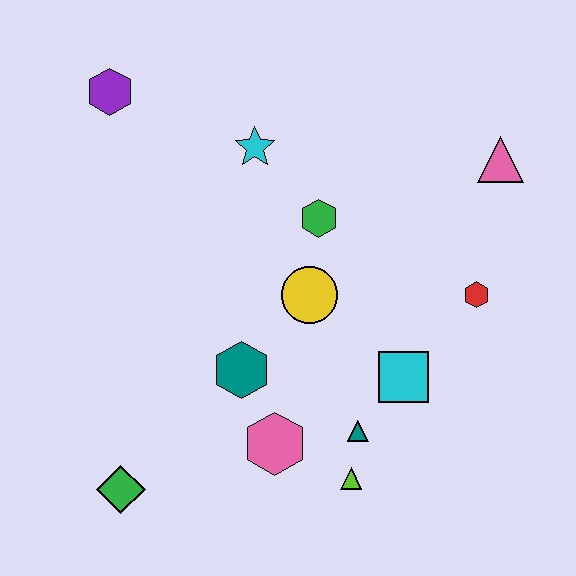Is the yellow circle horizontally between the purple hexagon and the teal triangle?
Yes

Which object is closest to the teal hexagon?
The pink hexagon is closest to the teal hexagon.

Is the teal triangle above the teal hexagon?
No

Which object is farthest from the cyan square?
The purple hexagon is farthest from the cyan square.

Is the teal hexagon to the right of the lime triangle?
No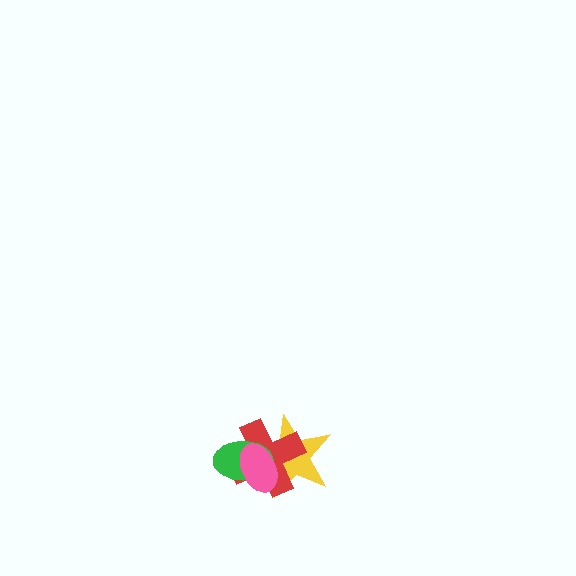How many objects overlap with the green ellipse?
3 objects overlap with the green ellipse.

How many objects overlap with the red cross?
3 objects overlap with the red cross.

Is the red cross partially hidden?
Yes, it is partially covered by another shape.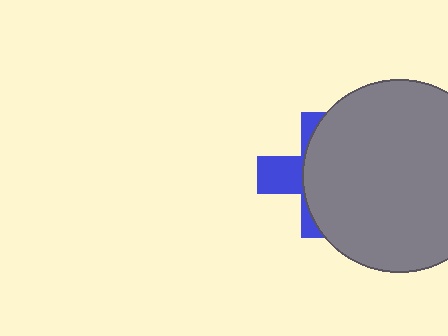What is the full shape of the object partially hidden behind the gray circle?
The partially hidden object is a blue cross.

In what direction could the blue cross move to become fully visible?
The blue cross could move left. That would shift it out from behind the gray circle entirely.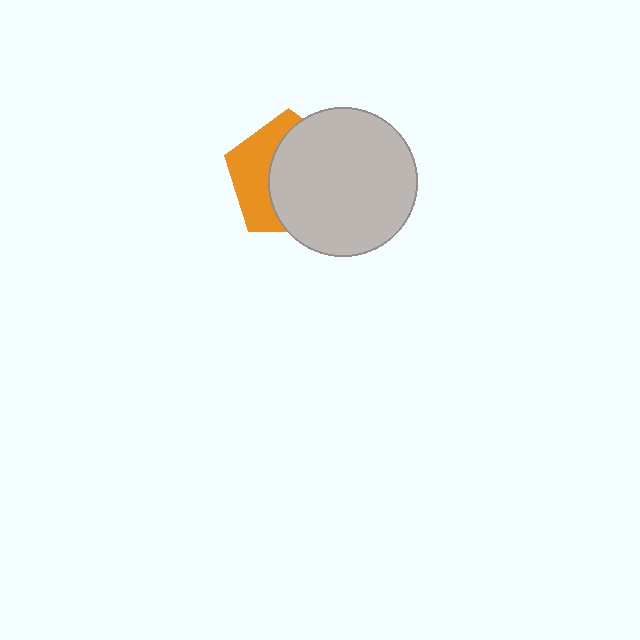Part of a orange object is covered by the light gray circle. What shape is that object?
It is a pentagon.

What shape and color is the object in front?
The object in front is a light gray circle.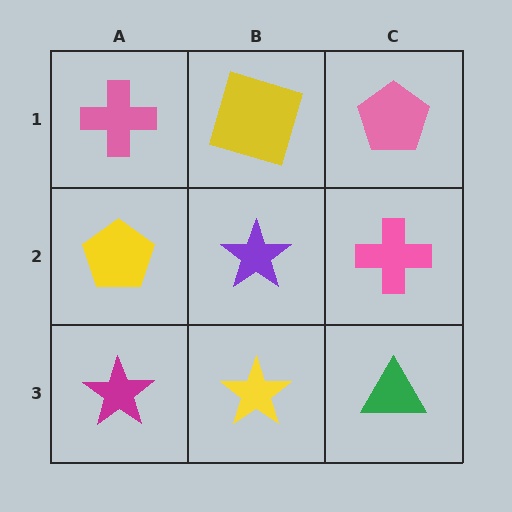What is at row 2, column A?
A yellow pentagon.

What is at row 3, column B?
A yellow star.